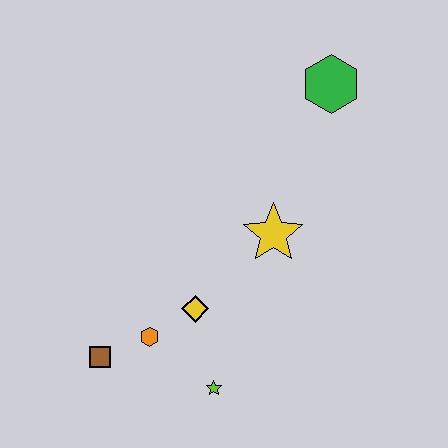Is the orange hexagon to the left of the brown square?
No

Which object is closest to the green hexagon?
The yellow star is closest to the green hexagon.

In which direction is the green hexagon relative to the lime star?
The green hexagon is above the lime star.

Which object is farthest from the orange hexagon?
The green hexagon is farthest from the orange hexagon.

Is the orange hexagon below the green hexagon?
Yes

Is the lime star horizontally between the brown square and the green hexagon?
Yes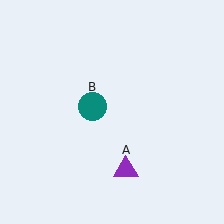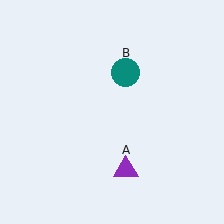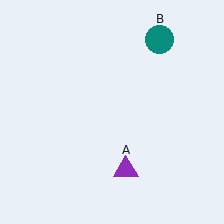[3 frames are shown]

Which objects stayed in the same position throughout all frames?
Purple triangle (object A) remained stationary.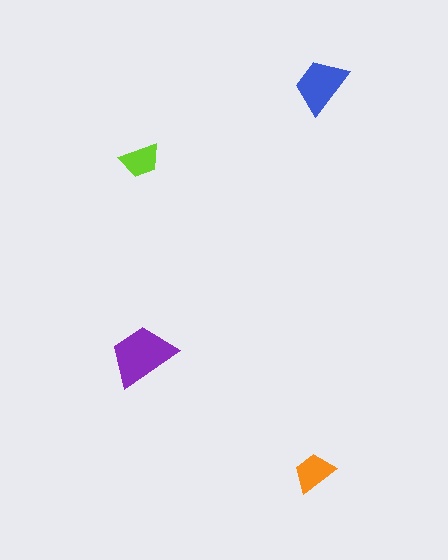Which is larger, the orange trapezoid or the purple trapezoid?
The purple one.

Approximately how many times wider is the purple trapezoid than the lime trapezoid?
About 1.5 times wider.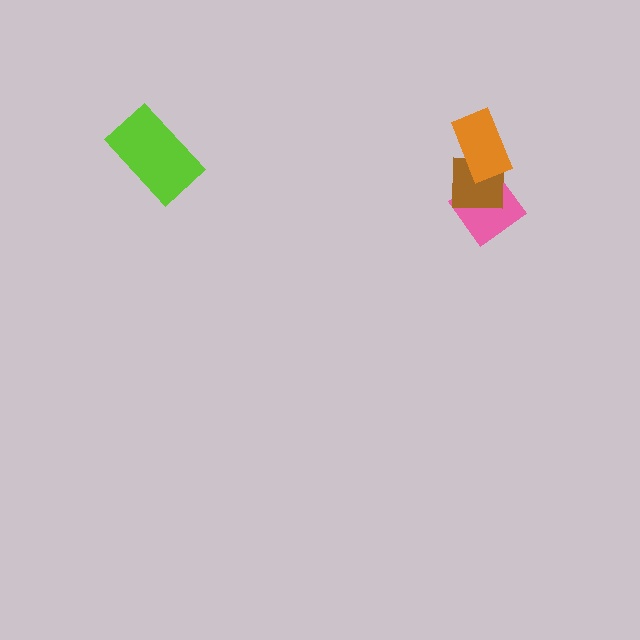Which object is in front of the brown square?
The orange rectangle is in front of the brown square.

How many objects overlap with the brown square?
2 objects overlap with the brown square.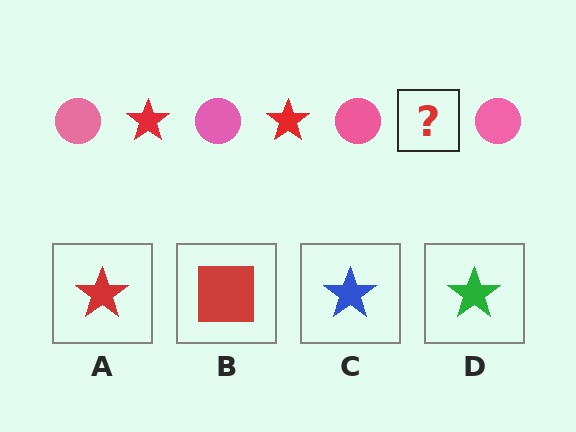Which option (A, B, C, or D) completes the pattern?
A.